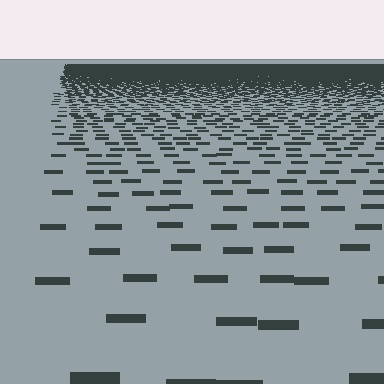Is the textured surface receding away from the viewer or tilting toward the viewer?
The surface is receding away from the viewer. Texture elements get smaller and denser toward the top.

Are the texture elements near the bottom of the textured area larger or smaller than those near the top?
Larger. Near the bottom, elements are closer to the viewer and appear at a bigger on-screen size.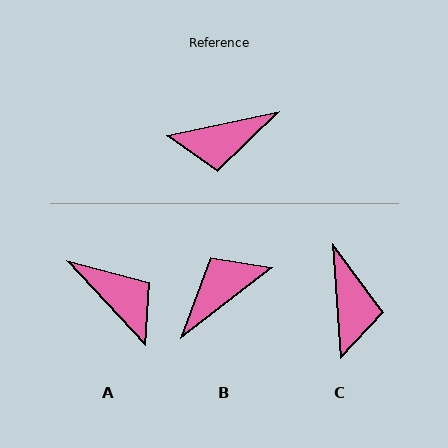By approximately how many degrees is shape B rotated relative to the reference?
Approximately 154 degrees clockwise.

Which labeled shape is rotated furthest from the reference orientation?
B, about 154 degrees away.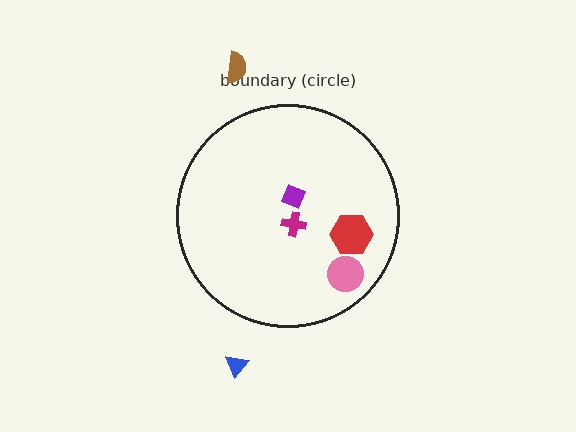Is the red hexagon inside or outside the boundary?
Inside.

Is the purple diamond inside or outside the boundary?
Inside.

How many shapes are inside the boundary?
4 inside, 2 outside.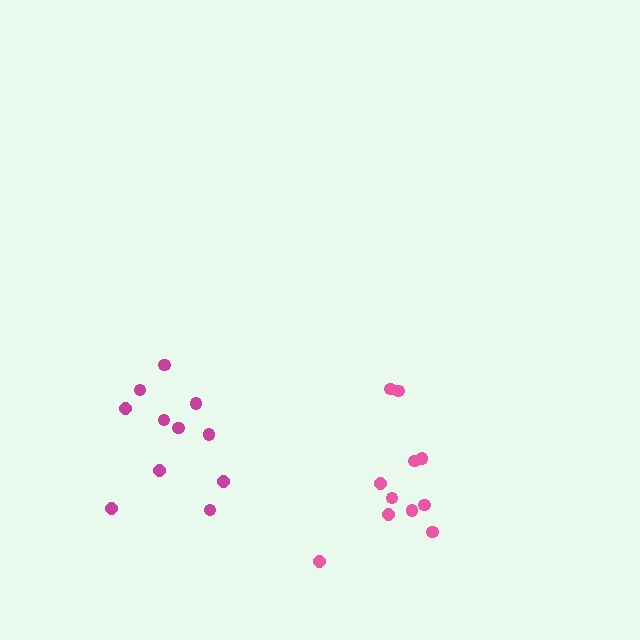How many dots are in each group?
Group 1: 11 dots, Group 2: 11 dots (22 total).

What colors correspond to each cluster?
The clusters are colored: magenta, pink.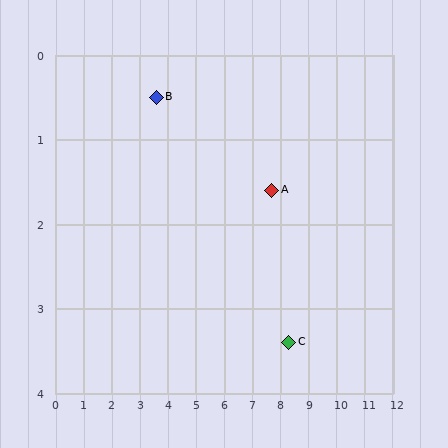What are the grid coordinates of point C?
Point C is at approximately (8.3, 3.4).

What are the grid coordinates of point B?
Point B is at approximately (3.6, 0.5).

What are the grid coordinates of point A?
Point A is at approximately (7.7, 1.6).